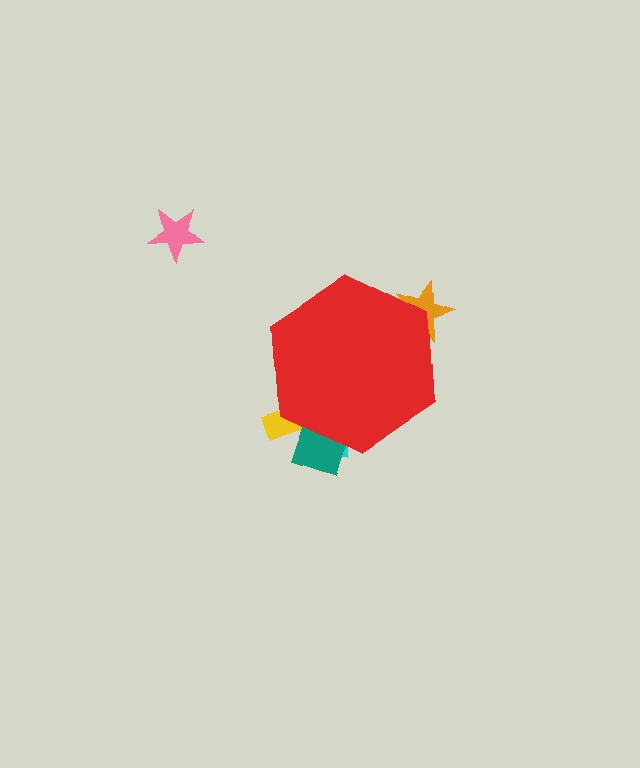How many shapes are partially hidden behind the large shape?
4 shapes are partially hidden.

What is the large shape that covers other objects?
A red hexagon.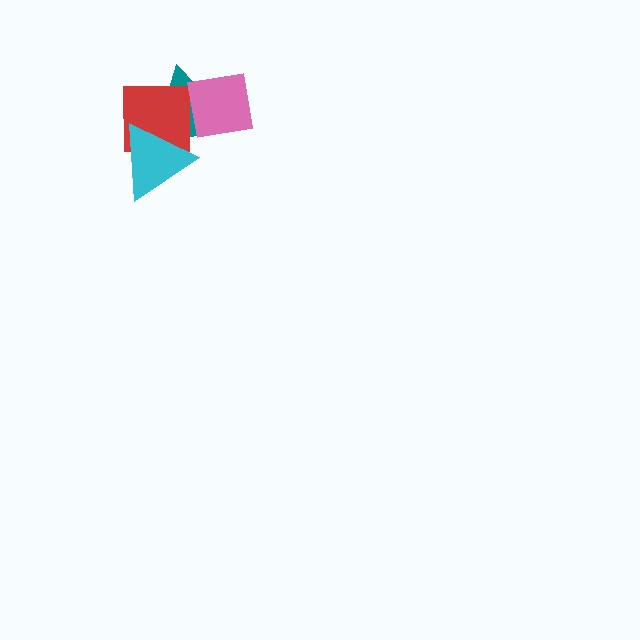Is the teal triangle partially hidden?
Yes, it is partially covered by another shape.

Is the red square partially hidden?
Yes, it is partially covered by another shape.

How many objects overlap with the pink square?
2 objects overlap with the pink square.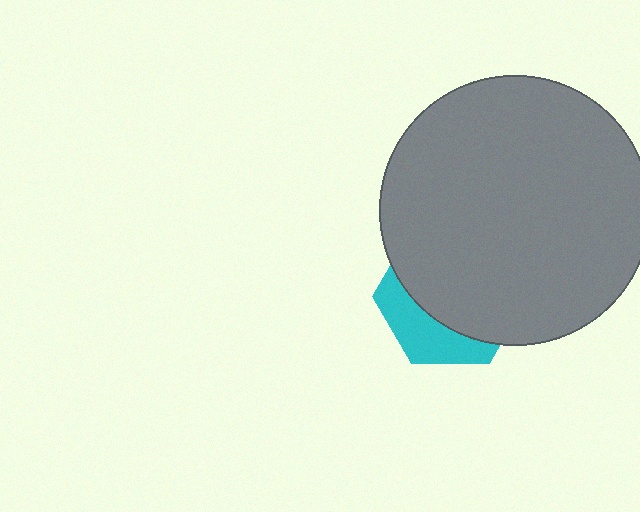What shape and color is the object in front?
The object in front is a gray circle.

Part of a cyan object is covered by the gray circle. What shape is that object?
It is a hexagon.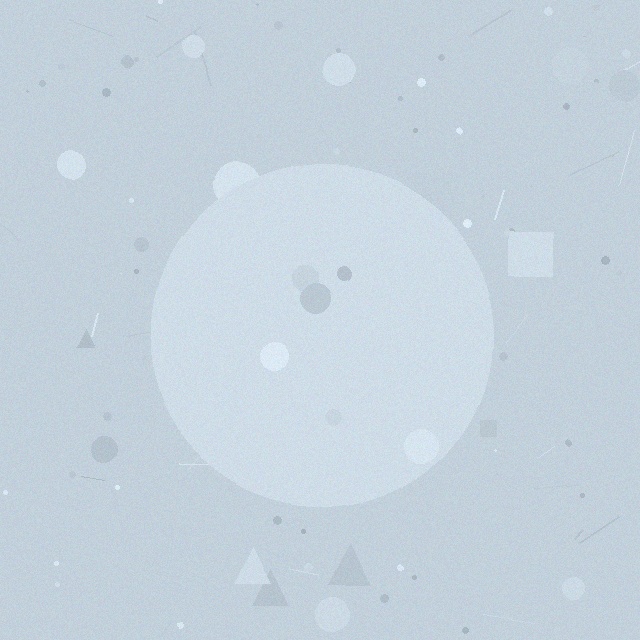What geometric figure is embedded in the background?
A circle is embedded in the background.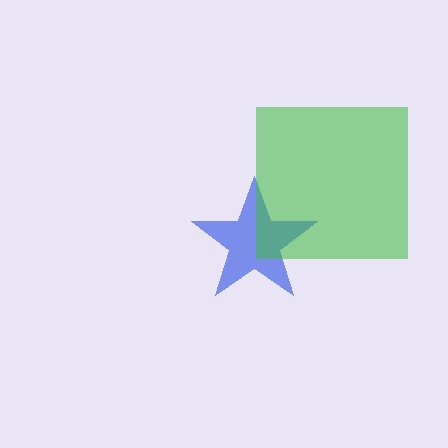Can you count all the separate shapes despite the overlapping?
Yes, there are 2 separate shapes.